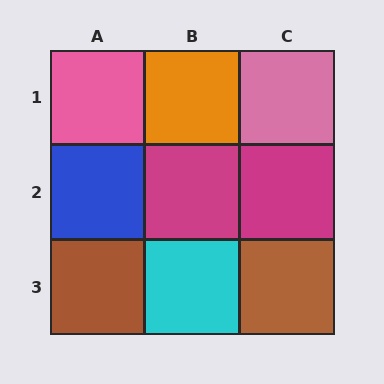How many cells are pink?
2 cells are pink.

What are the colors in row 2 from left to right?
Blue, magenta, magenta.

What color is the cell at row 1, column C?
Pink.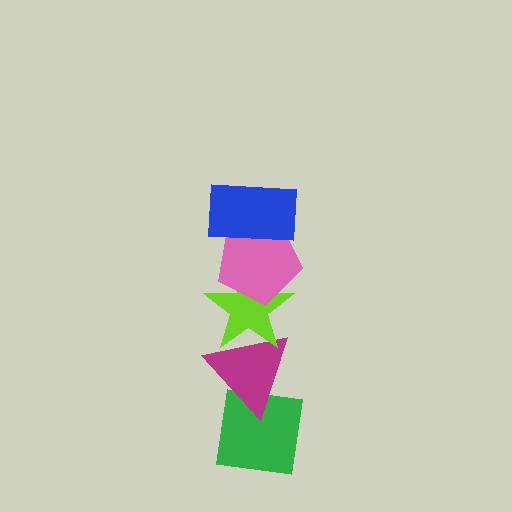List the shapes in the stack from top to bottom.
From top to bottom: the blue rectangle, the pink pentagon, the lime star, the magenta triangle, the green square.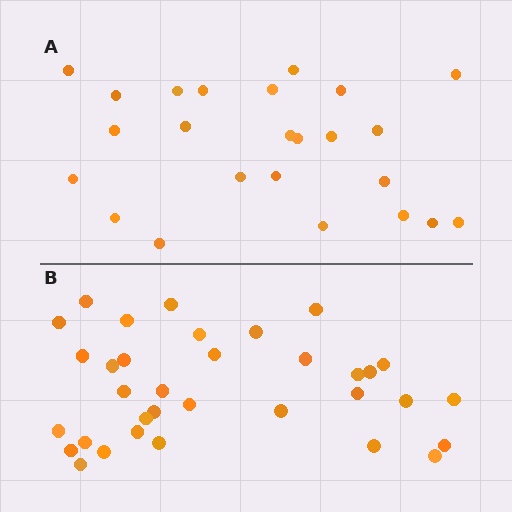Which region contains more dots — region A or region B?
Region B (the bottom region) has more dots.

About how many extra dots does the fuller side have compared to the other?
Region B has roughly 10 or so more dots than region A.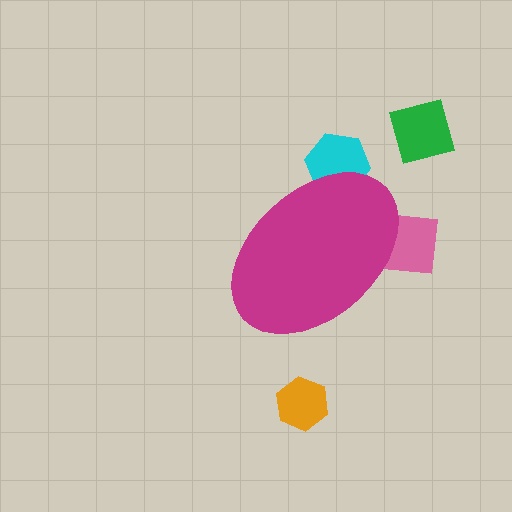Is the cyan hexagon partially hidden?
Yes, the cyan hexagon is partially hidden behind the magenta ellipse.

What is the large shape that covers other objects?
A magenta ellipse.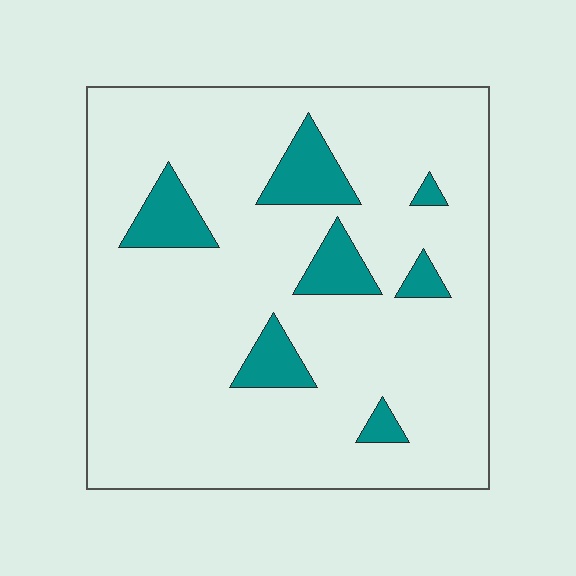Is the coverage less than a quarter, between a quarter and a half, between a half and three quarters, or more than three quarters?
Less than a quarter.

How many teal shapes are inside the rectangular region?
7.